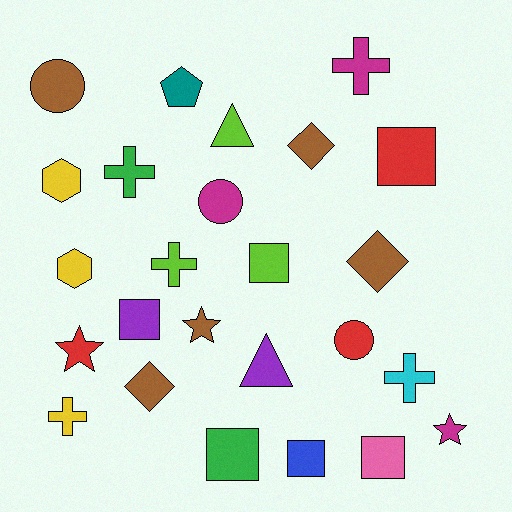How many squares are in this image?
There are 6 squares.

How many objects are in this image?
There are 25 objects.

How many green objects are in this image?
There are 2 green objects.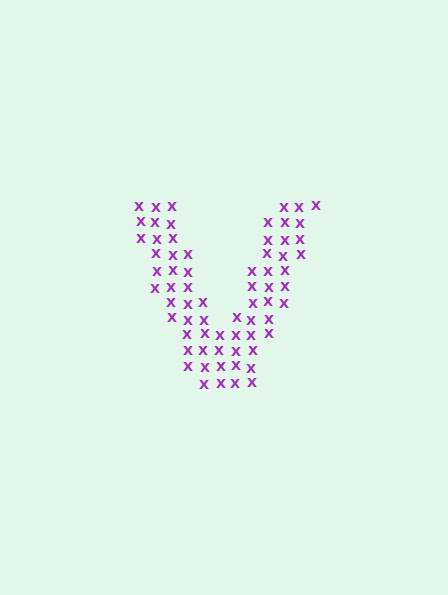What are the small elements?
The small elements are letter X's.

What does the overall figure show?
The overall figure shows the letter V.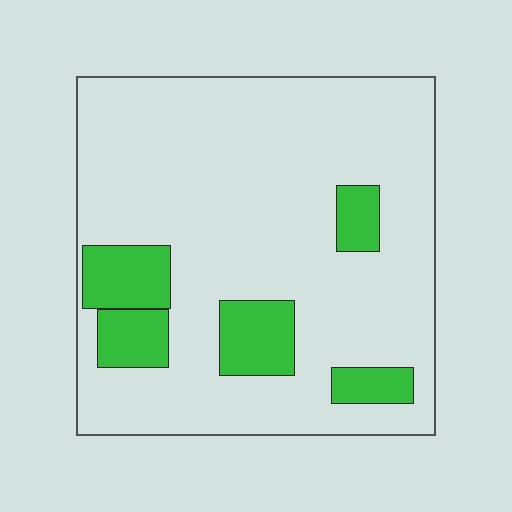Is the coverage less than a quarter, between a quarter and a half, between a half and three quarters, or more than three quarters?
Less than a quarter.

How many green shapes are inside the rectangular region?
5.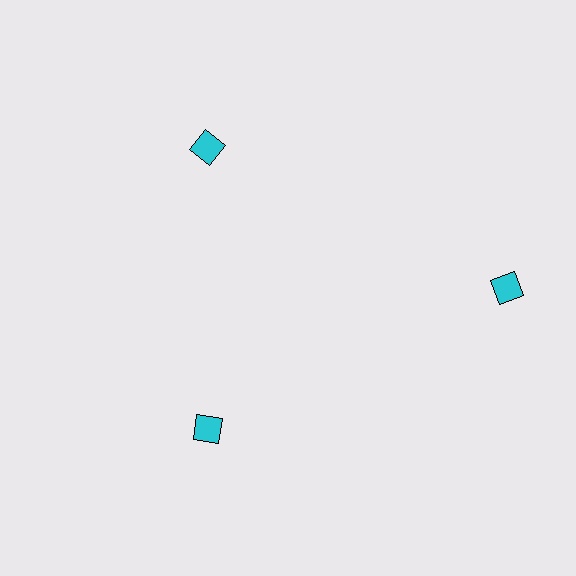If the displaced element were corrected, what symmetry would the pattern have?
It would have 3-fold rotational symmetry — the pattern would map onto itself every 120 degrees.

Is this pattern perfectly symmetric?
No. The 3 cyan diamonds are arranged in a ring, but one element near the 3 o'clock position is pushed outward from the center, breaking the 3-fold rotational symmetry.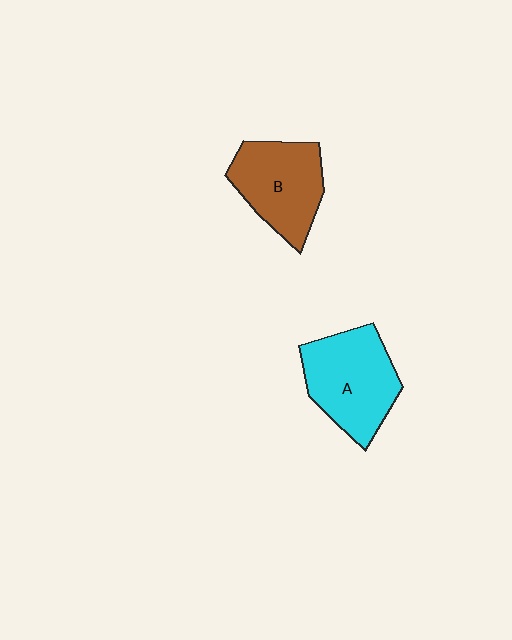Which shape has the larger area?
Shape A (cyan).